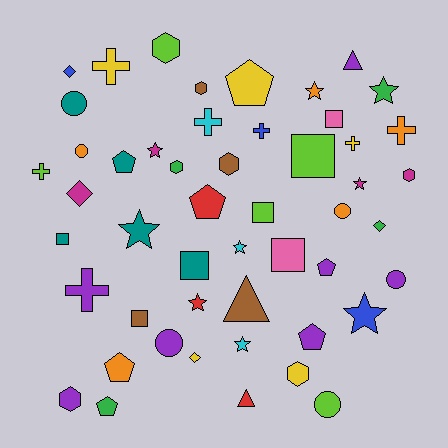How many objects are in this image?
There are 50 objects.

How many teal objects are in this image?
There are 5 teal objects.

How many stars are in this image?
There are 9 stars.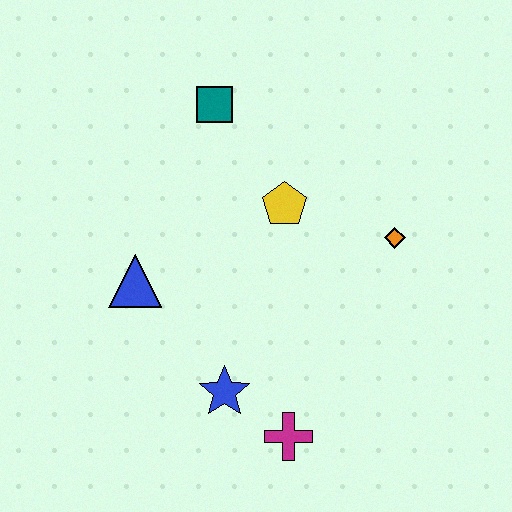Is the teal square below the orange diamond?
No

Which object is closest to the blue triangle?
The blue star is closest to the blue triangle.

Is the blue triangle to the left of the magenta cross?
Yes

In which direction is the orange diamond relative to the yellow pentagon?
The orange diamond is to the right of the yellow pentagon.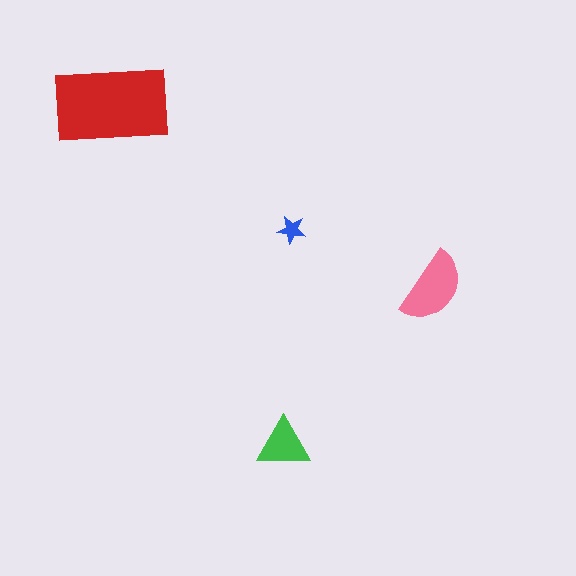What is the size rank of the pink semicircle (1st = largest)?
2nd.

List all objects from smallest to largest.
The blue star, the green triangle, the pink semicircle, the red rectangle.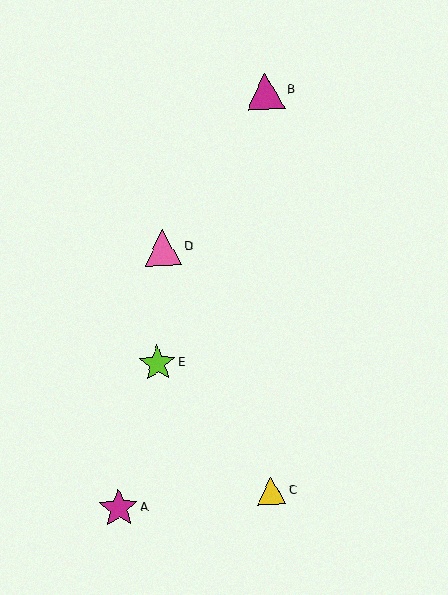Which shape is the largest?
The magenta star (labeled A) is the largest.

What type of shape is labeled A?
Shape A is a magenta star.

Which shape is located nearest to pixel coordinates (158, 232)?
The pink triangle (labeled D) at (163, 247) is nearest to that location.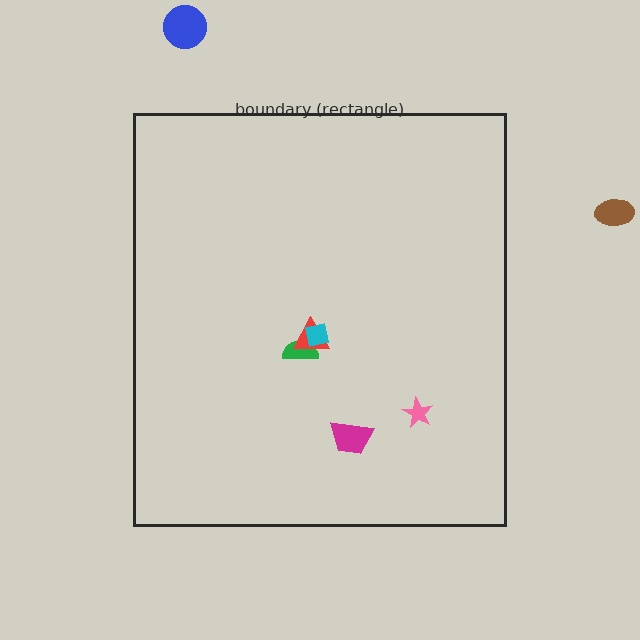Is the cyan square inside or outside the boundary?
Inside.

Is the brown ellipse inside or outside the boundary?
Outside.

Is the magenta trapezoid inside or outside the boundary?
Inside.